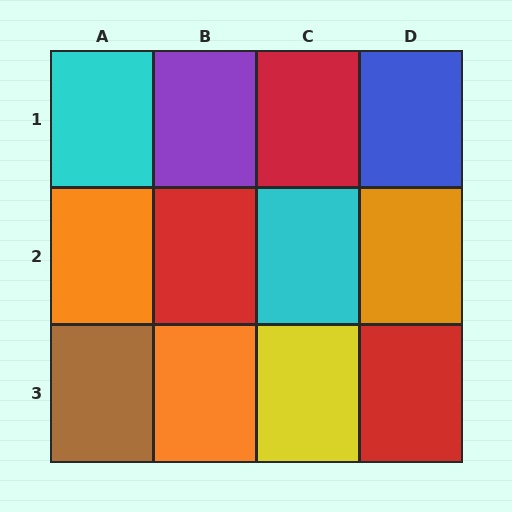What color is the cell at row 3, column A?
Brown.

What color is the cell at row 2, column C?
Cyan.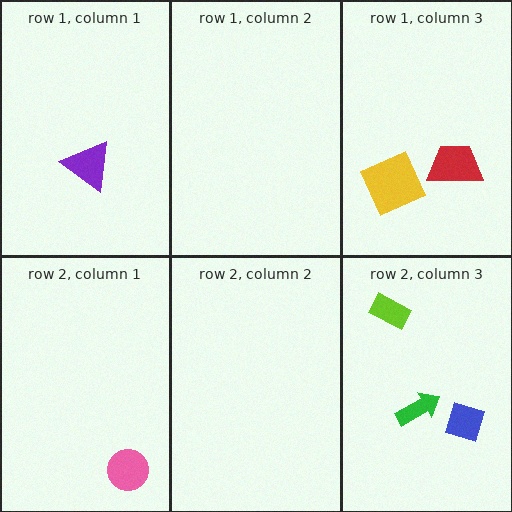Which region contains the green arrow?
The row 2, column 3 region.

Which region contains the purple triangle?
The row 1, column 1 region.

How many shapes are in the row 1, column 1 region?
1.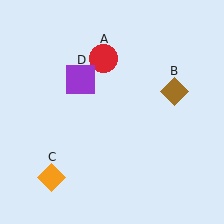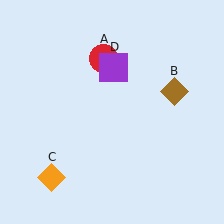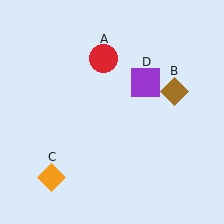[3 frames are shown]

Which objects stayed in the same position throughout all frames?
Red circle (object A) and brown diamond (object B) and orange diamond (object C) remained stationary.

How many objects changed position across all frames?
1 object changed position: purple square (object D).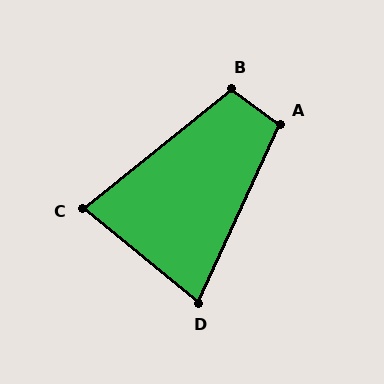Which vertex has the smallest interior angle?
D, at approximately 76 degrees.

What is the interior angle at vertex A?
Approximately 102 degrees (obtuse).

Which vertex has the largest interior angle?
B, at approximately 104 degrees.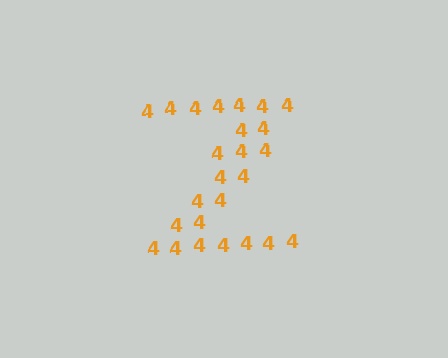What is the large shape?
The large shape is the letter Z.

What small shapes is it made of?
It is made of small digit 4's.